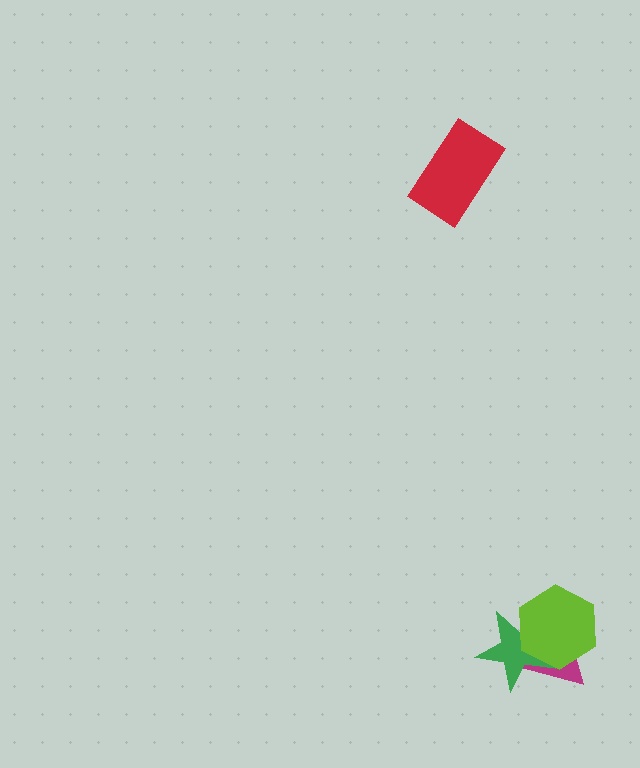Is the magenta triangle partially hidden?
Yes, it is partially covered by another shape.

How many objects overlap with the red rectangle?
0 objects overlap with the red rectangle.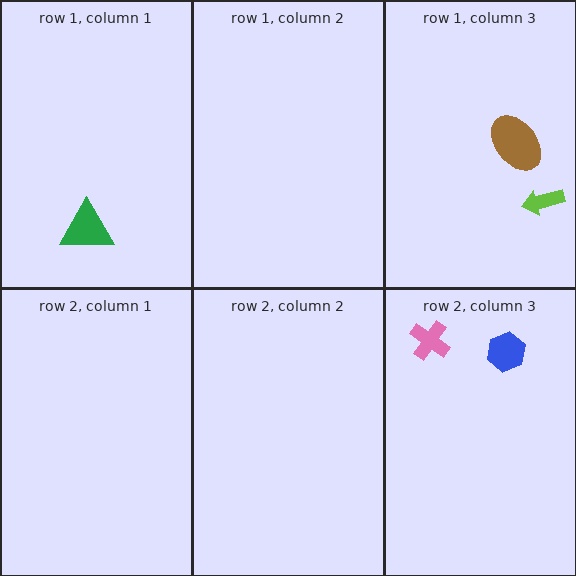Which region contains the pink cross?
The row 2, column 3 region.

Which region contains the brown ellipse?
The row 1, column 3 region.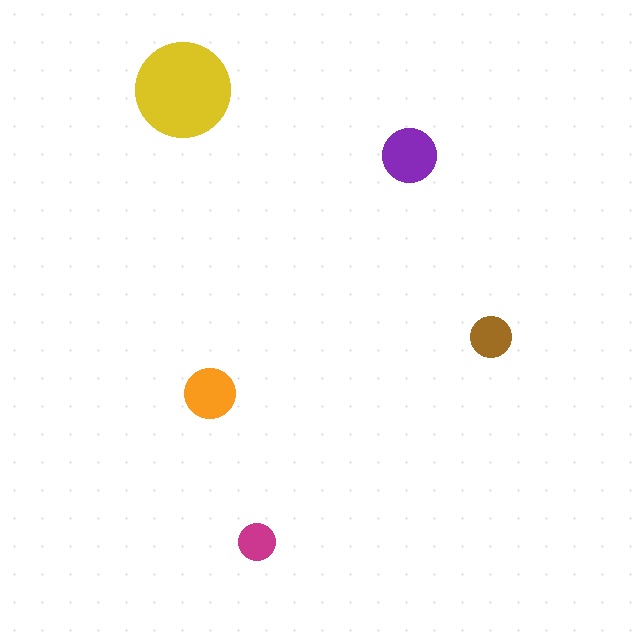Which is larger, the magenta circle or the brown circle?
The brown one.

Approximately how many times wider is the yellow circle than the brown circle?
About 2.5 times wider.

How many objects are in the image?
There are 5 objects in the image.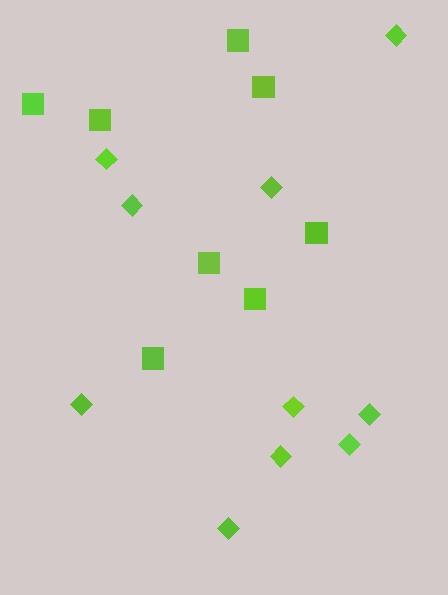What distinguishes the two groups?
There are 2 groups: one group of squares (8) and one group of diamonds (10).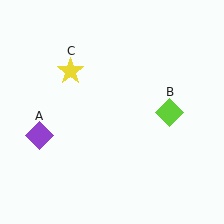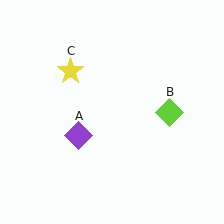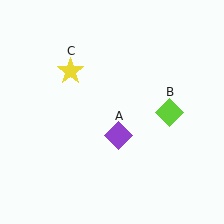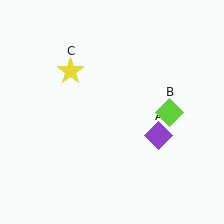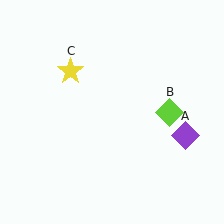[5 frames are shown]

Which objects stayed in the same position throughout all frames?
Lime diamond (object B) and yellow star (object C) remained stationary.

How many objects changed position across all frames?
1 object changed position: purple diamond (object A).